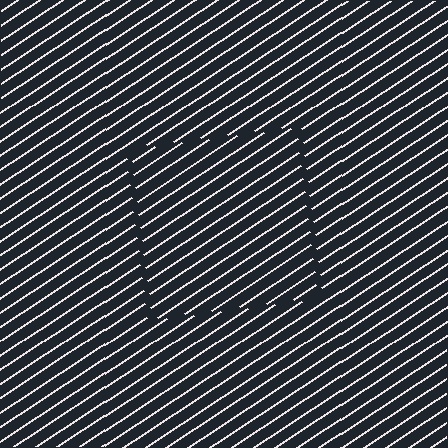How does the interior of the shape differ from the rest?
The interior of the shape contains the same grating, shifted by half a period — the contour is defined by the phase discontinuity where line-ends from the inner and outer gratings abut.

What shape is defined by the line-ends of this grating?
An illusory square. The interior of the shape contains the same grating, shifted by half a period — the contour is defined by the phase discontinuity where line-ends from the inner and outer gratings abut.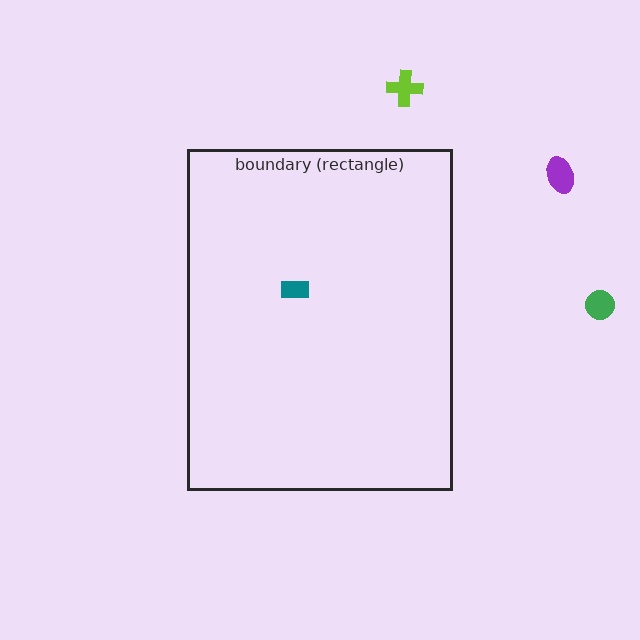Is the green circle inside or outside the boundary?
Outside.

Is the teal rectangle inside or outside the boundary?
Inside.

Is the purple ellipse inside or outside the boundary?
Outside.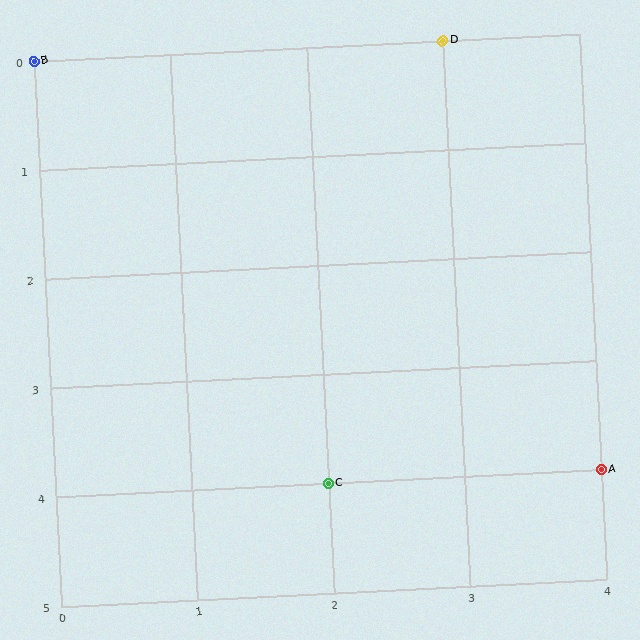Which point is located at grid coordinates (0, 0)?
Point B is at (0, 0).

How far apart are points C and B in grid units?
Points C and B are 2 columns and 4 rows apart (about 4.5 grid units diagonally).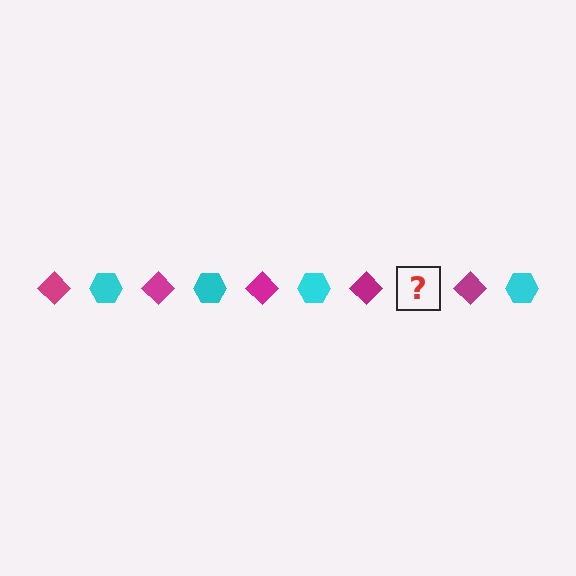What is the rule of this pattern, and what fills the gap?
The rule is that the pattern alternates between magenta diamond and cyan hexagon. The gap should be filled with a cyan hexagon.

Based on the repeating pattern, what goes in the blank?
The blank should be a cyan hexagon.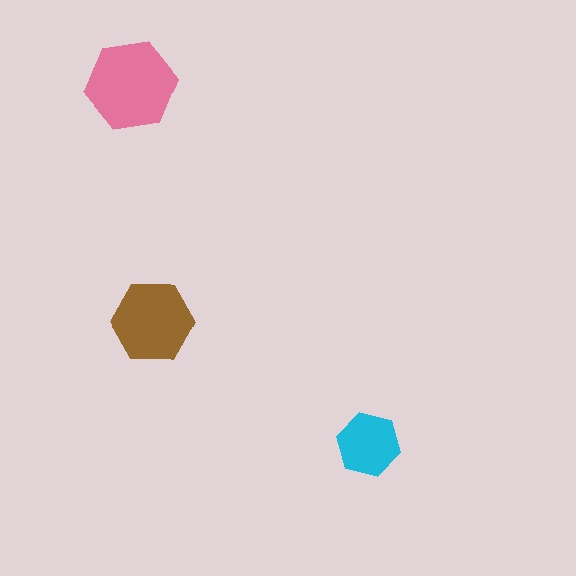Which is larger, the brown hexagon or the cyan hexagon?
The brown one.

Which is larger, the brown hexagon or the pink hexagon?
The pink one.